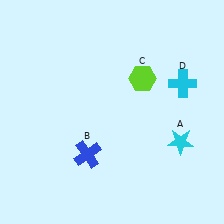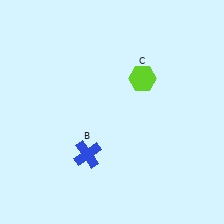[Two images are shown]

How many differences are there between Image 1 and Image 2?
There are 2 differences between the two images.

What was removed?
The cyan cross (D), the cyan star (A) were removed in Image 2.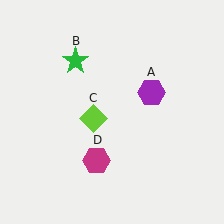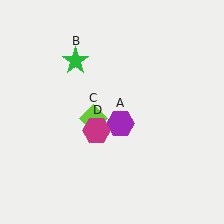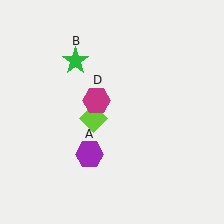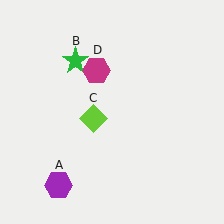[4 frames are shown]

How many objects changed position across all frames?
2 objects changed position: purple hexagon (object A), magenta hexagon (object D).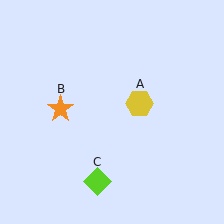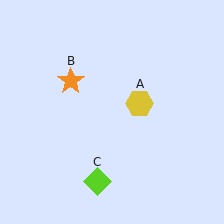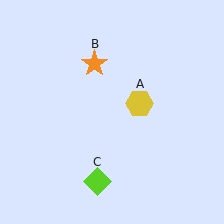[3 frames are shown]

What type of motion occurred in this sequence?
The orange star (object B) rotated clockwise around the center of the scene.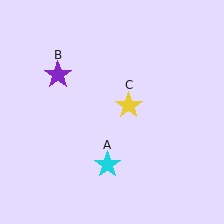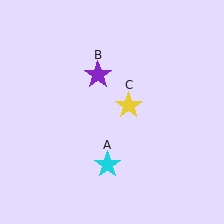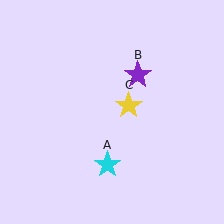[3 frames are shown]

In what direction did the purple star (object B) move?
The purple star (object B) moved right.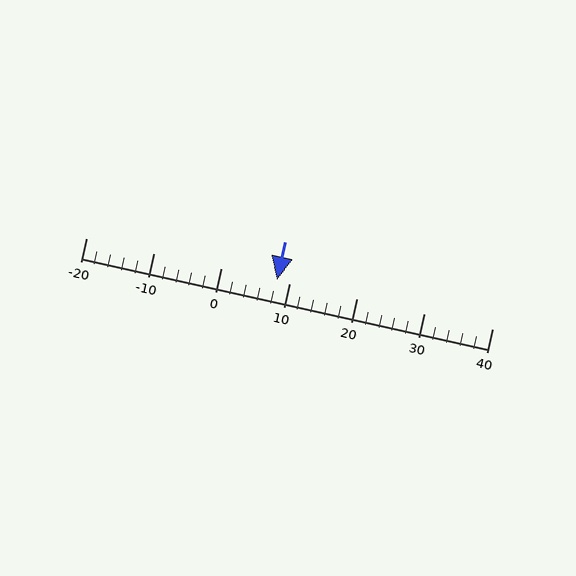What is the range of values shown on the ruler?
The ruler shows values from -20 to 40.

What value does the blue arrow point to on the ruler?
The blue arrow points to approximately 8.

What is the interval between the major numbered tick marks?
The major tick marks are spaced 10 units apart.